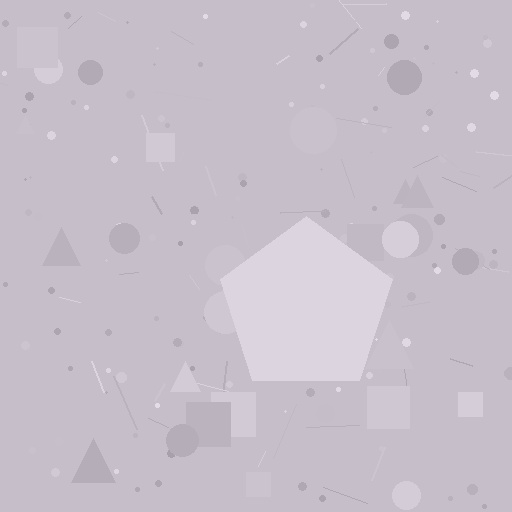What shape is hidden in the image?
A pentagon is hidden in the image.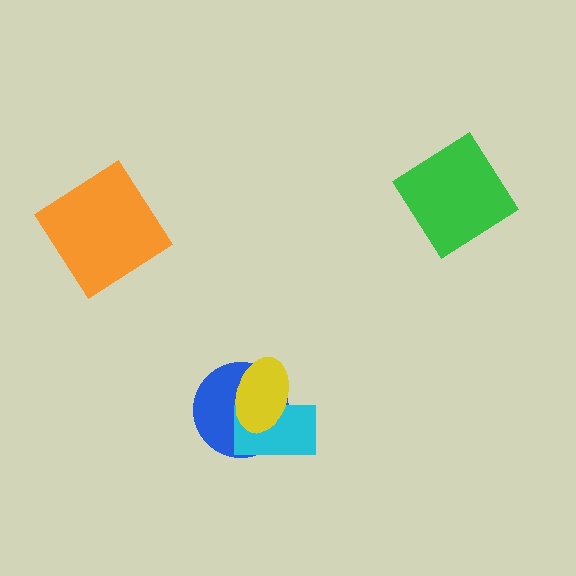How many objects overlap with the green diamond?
0 objects overlap with the green diamond.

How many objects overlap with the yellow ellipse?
2 objects overlap with the yellow ellipse.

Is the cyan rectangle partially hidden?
Yes, it is partially covered by another shape.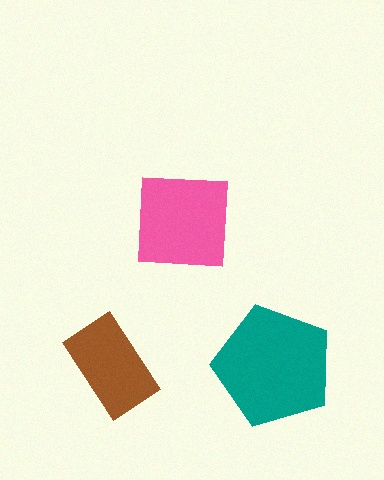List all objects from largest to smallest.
The teal pentagon, the pink square, the brown rectangle.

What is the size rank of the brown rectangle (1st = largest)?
3rd.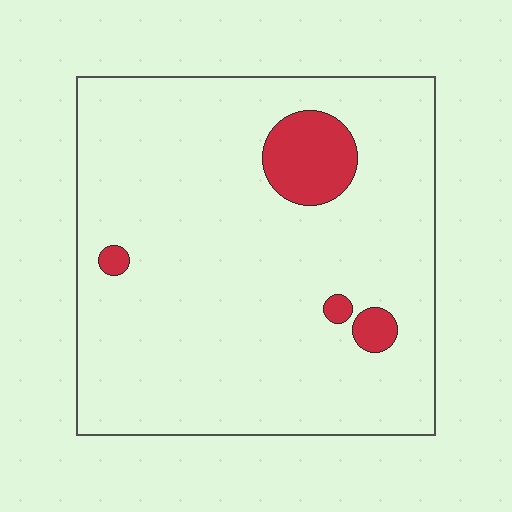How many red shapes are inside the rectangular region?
4.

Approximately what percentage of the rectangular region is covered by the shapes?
Approximately 10%.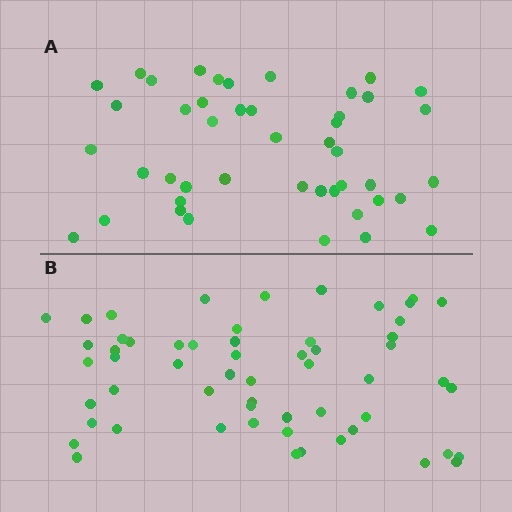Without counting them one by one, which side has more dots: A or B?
Region B (the bottom region) has more dots.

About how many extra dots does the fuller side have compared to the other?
Region B has roughly 12 or so more dots than region A.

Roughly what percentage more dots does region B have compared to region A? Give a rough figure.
About 25% more.